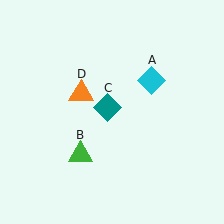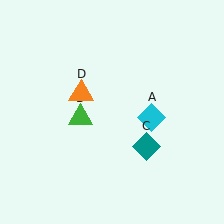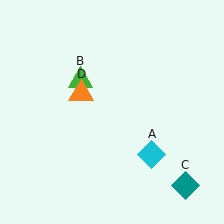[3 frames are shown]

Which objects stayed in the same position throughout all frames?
Orange triangle (object D) remained stationary.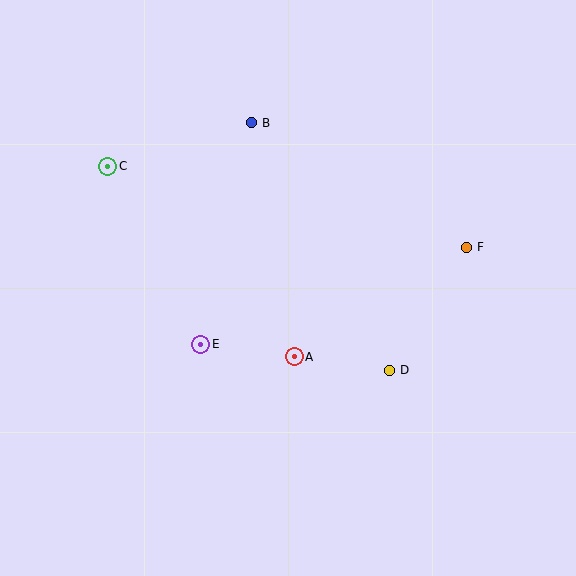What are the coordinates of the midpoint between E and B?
The midpoint between E and B is at (226, 234).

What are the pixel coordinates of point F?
Point F is at (466, 248).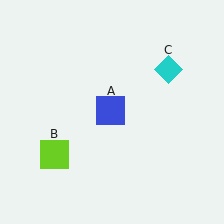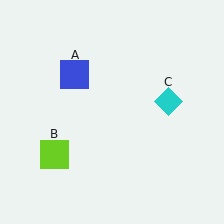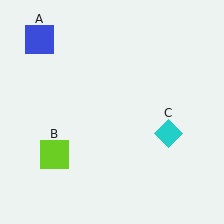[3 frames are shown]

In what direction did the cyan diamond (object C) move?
The cyan diamond (object C) moved down.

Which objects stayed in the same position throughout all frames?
Lime square (object B) remained stationary.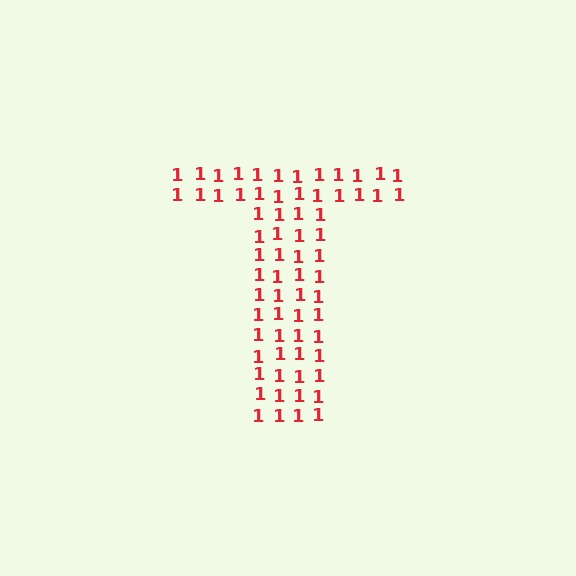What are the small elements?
The small elements are digit 1's.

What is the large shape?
The large shape is the letter T.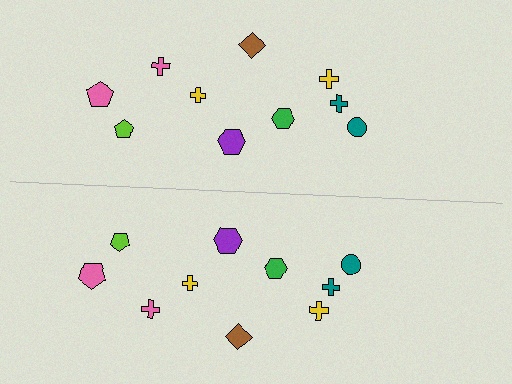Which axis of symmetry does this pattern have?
The pattern has a horizontal axis of symmetry running through the center of the image.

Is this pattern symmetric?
Yes, this pattern has bilateral (reflection) symmetry.